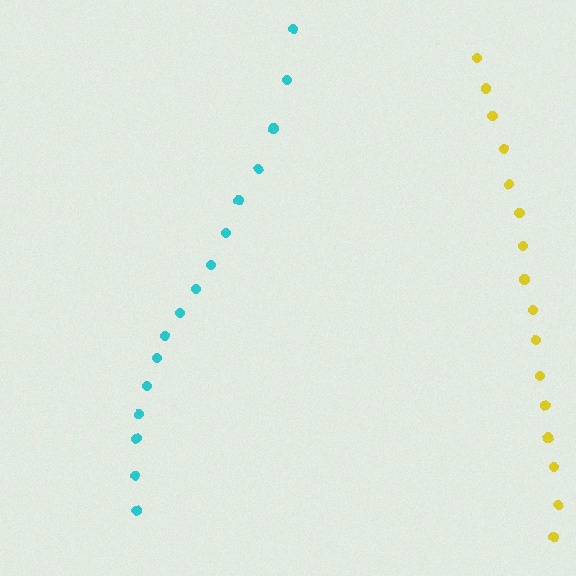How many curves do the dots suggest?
There are 2 distinct paths.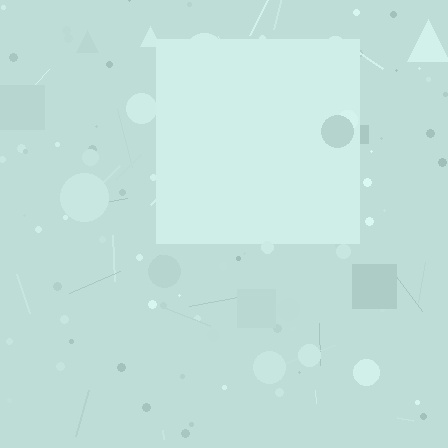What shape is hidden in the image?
A square is hidden in the image.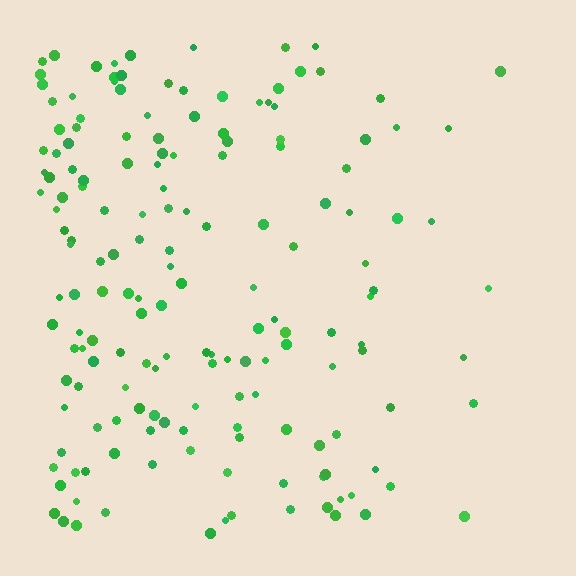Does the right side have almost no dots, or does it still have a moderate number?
Still a moderate number, just noticeably fewer than the left.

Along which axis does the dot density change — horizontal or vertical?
Horizontal.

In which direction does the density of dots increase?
From right to left, with the left side densest.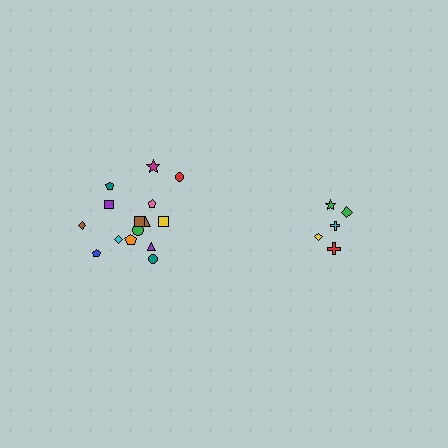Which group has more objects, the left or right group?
The left group.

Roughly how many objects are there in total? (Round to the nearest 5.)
Roughly 20 objects in total.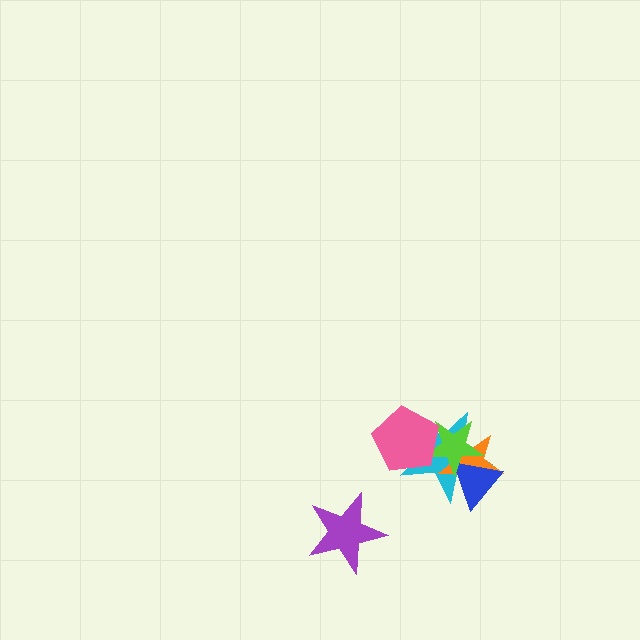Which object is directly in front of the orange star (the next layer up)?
The blue triangle is directly in front of the orange star.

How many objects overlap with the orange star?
3 objects overlap with the orange star.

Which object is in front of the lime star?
The pink pentagon is in front of the lime star.